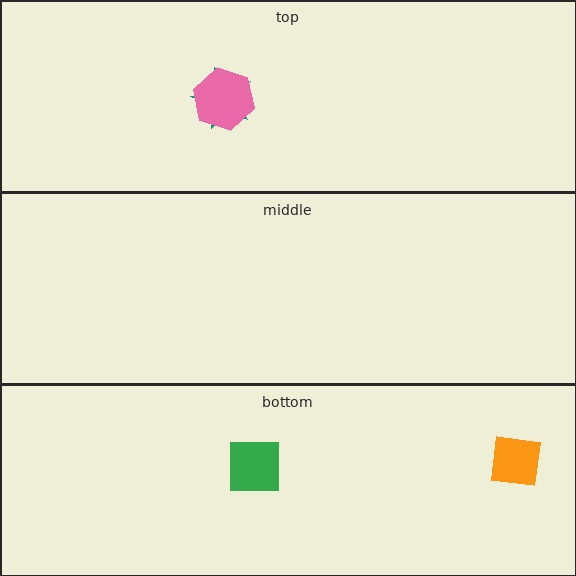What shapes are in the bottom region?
The green square, the orange square.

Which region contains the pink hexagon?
The top region.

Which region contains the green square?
The bottom region.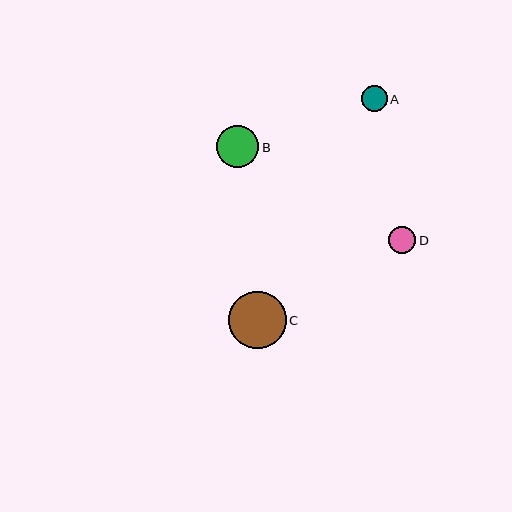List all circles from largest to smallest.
From largest to smallest: C, B, D, A.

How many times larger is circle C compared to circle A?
Circle C is approximately 2.2 times the size of circle A.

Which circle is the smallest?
Circle A is the smallest with a size of approximately 26 pixels.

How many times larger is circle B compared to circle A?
Circle B is approximately 1.6 times the size of circle A.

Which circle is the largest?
Circle C is the largest with a size of approximately 57 pixels.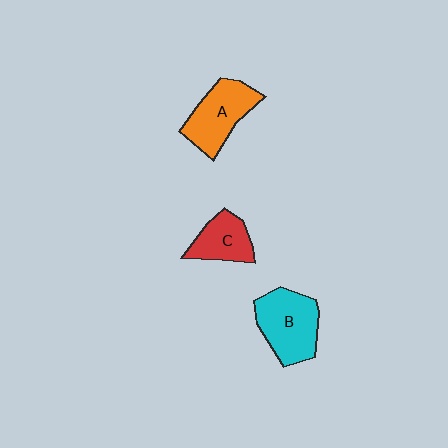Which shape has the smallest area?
Shape C (red).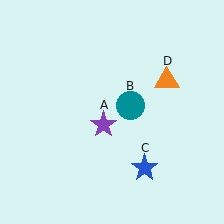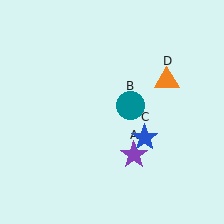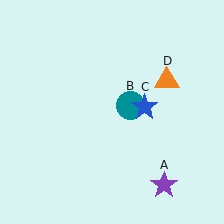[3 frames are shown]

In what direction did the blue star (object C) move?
The blue star (object C) moved up.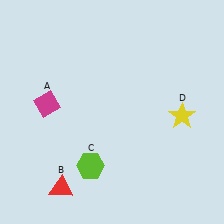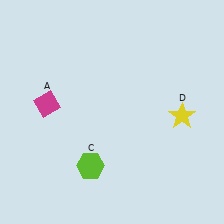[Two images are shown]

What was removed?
The red triangle (B) was removed in Image 2.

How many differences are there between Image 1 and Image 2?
There is 1 difference between the two images.